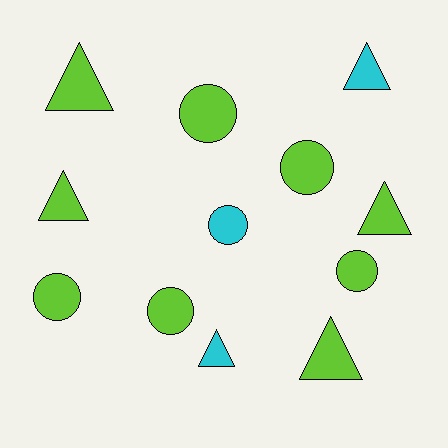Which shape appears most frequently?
Circle, with 6 objects.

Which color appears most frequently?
Lime, with 9 objects.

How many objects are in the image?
There are 12 objects.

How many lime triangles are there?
There are 4 lime triangles.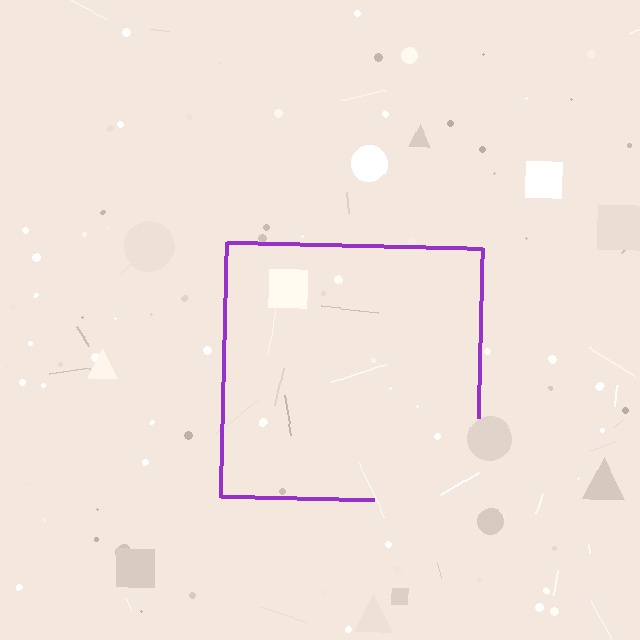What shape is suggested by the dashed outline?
The dashed outline suggests a square.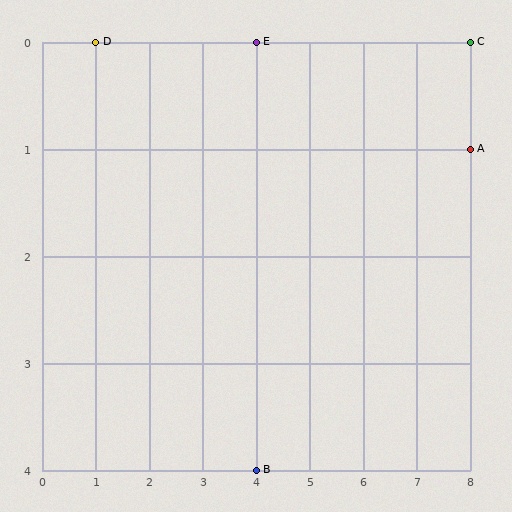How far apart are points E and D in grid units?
Points E and D are 3 columns apart.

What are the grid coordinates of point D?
Point D is at grid coordinates (1, 0).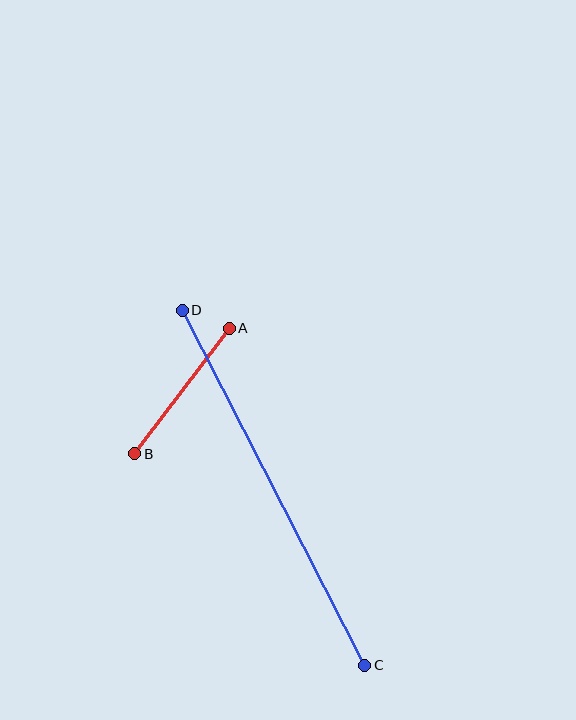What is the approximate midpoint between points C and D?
The midpoint is at approximately (274, 488) pixels.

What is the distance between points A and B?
The distance is approximately 157 pixels.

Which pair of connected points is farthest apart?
Points C and D are farthest apart.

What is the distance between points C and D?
The distance is approximately 399 pixels.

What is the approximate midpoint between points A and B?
The midpoint is at approximately (182, 391) pixels.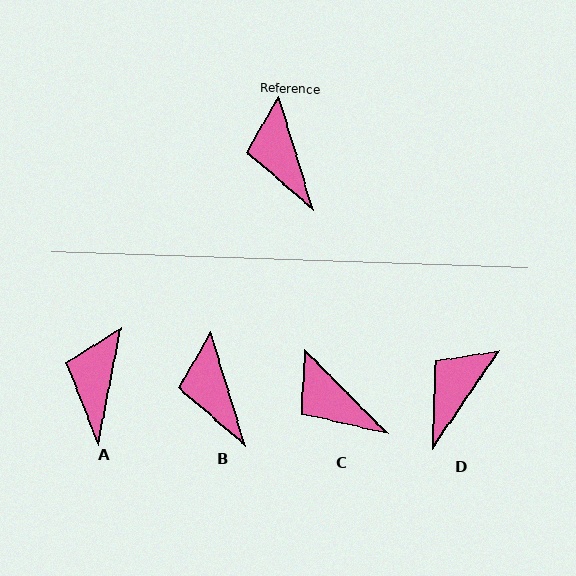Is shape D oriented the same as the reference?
No, it is off by about 51 degrees.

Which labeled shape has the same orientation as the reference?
B.